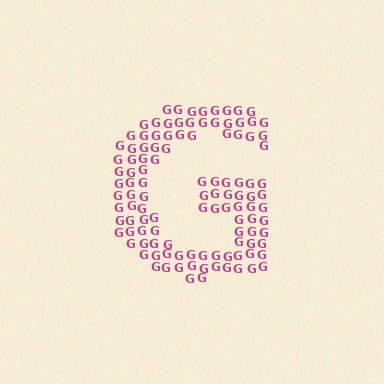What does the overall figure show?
The overall figure shows the letter G.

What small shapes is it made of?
It is made of small letter G's.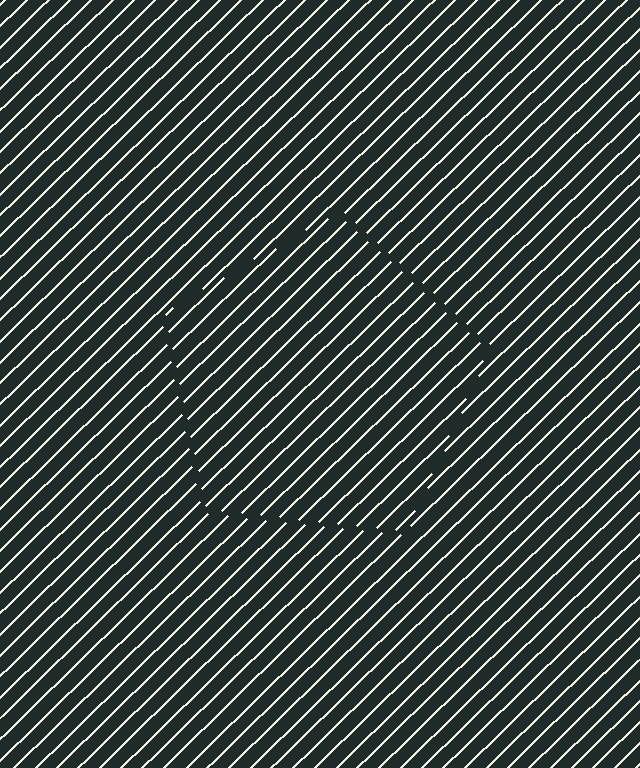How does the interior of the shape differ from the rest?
The interior of the shape contains the same grating, shifted by half a period — the contour is defined by the phase discontinuity where line-ends from the inner and outer gratings abut.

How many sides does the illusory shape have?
5 sides — the line-ends trace a pentagon.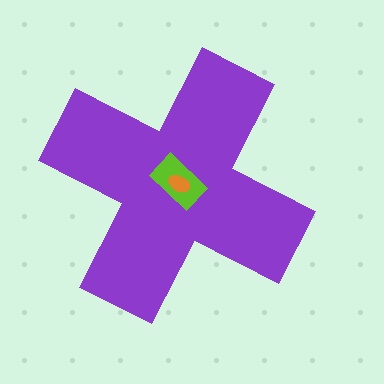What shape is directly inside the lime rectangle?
The orange ellipse.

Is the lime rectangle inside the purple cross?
Yes.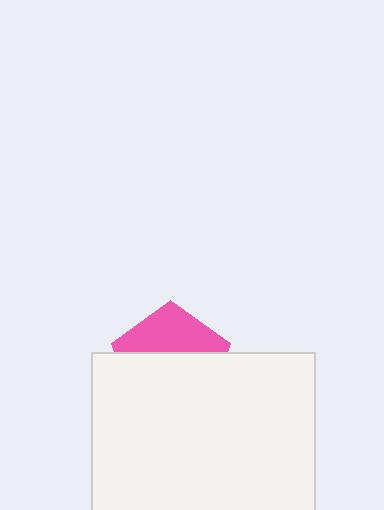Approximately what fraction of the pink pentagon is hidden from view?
Roughly 62% of the pink pentagon is hidden behind the white rectangle.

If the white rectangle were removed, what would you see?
You would see the complete pink pentagon.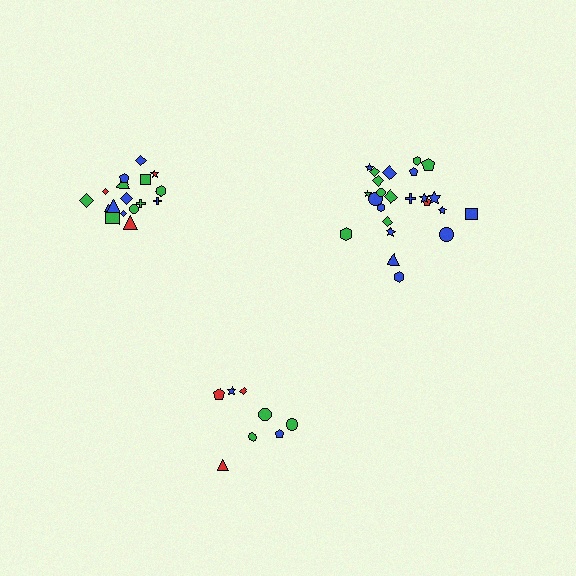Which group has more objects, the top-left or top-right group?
The top-right group.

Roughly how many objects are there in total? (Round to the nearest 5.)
Roughly 50 objects in total.